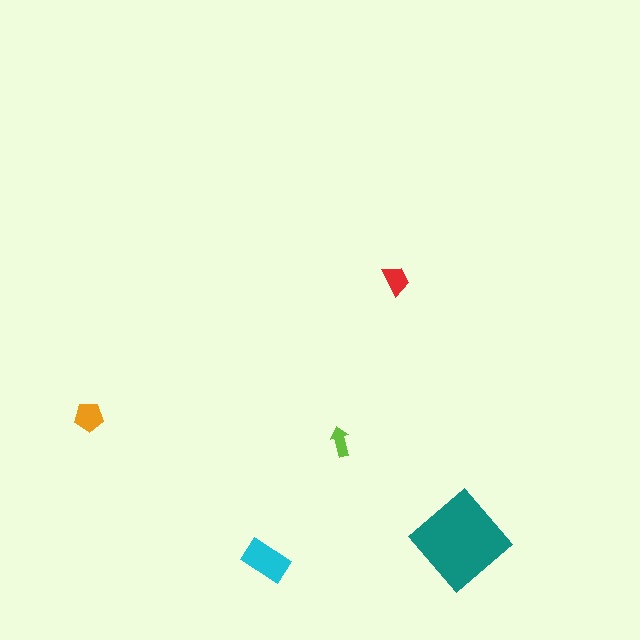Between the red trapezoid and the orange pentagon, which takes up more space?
The orange pentagon.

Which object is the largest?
The teal diamond.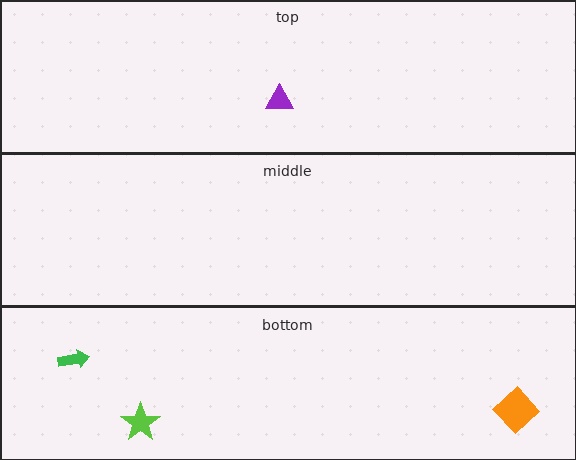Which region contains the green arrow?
The bottom region.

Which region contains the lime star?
The bottom region.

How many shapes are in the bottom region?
3.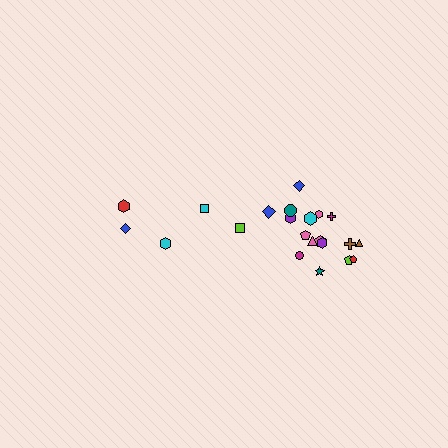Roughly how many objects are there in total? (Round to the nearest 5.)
Roughly 20 objects in total.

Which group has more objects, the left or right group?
The right group.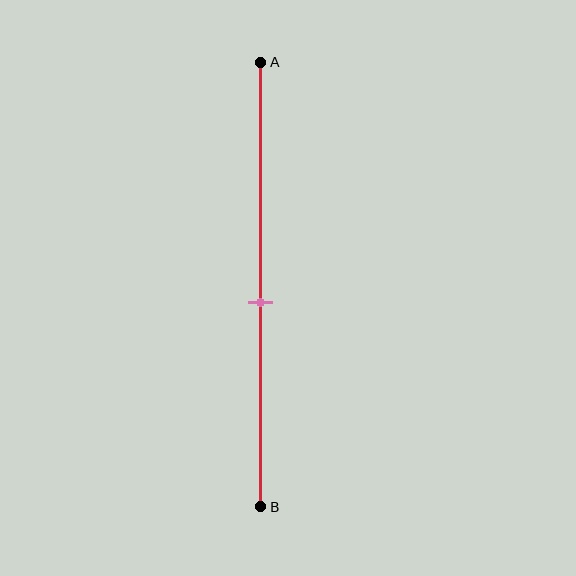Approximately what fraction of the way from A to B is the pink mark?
The pink mark is approximately 55% of the way from A to B.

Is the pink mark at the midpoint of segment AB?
No, the mark is at about 55% from A, not at the 50% midpoint.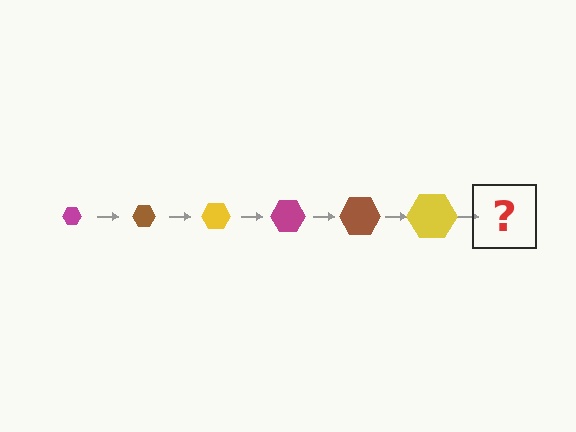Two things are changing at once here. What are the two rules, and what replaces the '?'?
The two rules are that the hexagon grows larger each step and the color cycles through magenta, brown, and yellow. The '?' should be a magenta hexagon, larger than the previous one.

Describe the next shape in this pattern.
It should be a magenta hexagon, larger than the previous one.